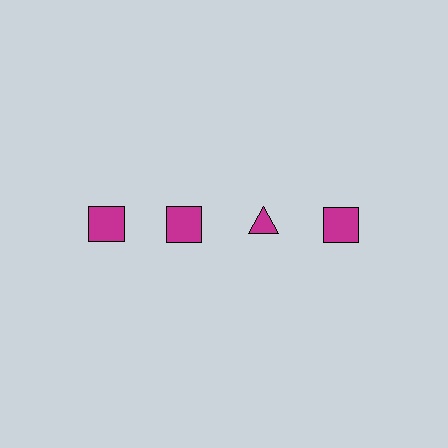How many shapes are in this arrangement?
There are 4 shapes arranged in a grid pattern.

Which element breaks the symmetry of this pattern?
The magenta triangle in the top row, center column breaks the symmetry. All other shapes are magenta squares.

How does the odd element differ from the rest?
It has a different shape: triangle instead of square.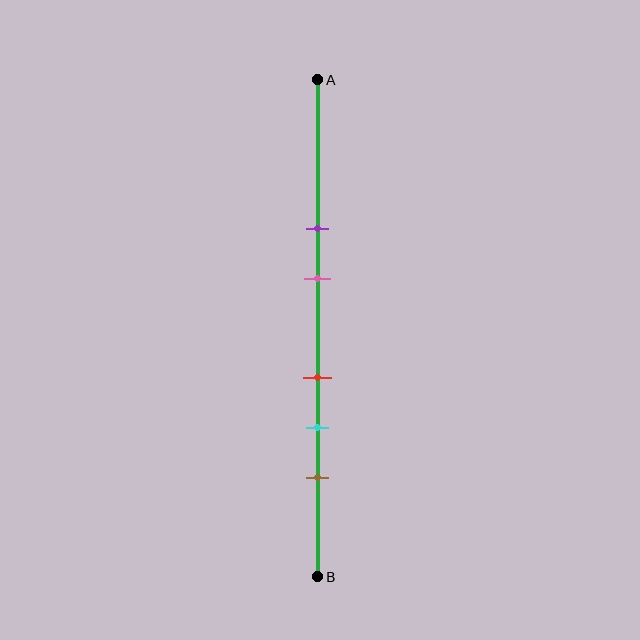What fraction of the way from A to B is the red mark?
The red mark is approximately 60% (0.6) of the way from A to B.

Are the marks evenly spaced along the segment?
No, the marks are not evenly spaced.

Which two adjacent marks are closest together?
The red and cyan marks are the closest adjacent pair.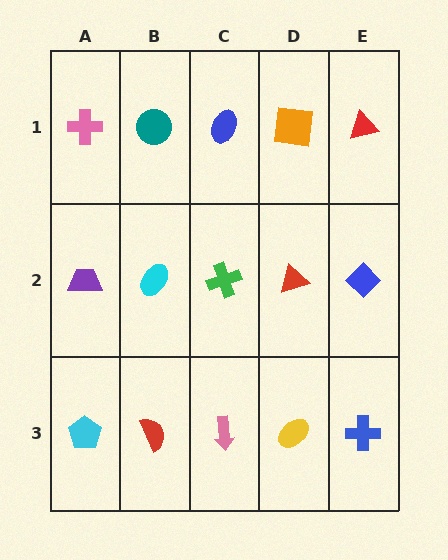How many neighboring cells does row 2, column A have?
3.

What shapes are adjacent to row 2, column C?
A blue ellipse (row 1, column C), a pink arrow (row 3, column C), a cyan ellipse (row 2, column B), a red triangle (row 2, column D).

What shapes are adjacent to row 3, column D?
A red triangle (row 2, column D), a pink arrow (row 3, column C), a blue cross (row 3, column E).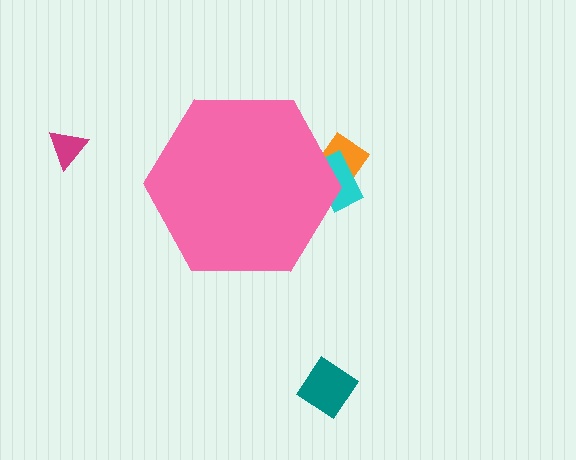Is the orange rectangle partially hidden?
Yes, the orange rectangle is partially hidden behind the pink hexagon.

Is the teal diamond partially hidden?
No, the teal diamond is fully visible.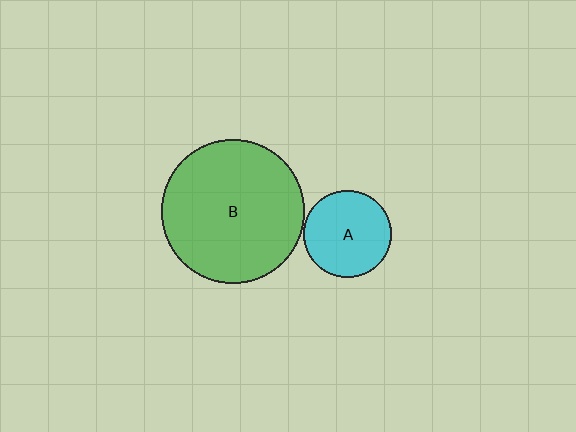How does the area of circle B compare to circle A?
Approximately 2.7 times.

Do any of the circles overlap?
No, none of the circles overlap.